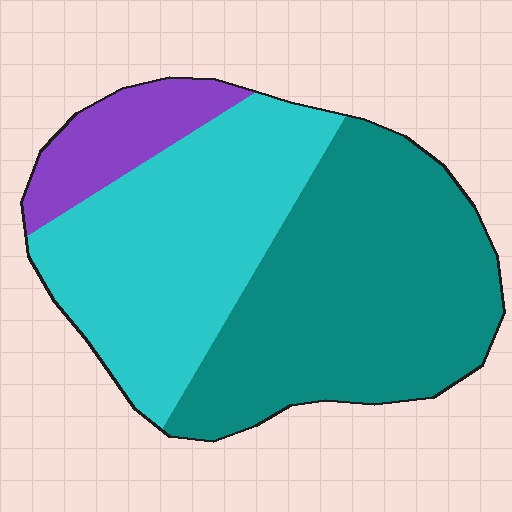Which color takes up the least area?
Purple, at roughly 10%.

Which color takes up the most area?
Teal, at roughly 50%.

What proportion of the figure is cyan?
Cyan covers 39% of the figure.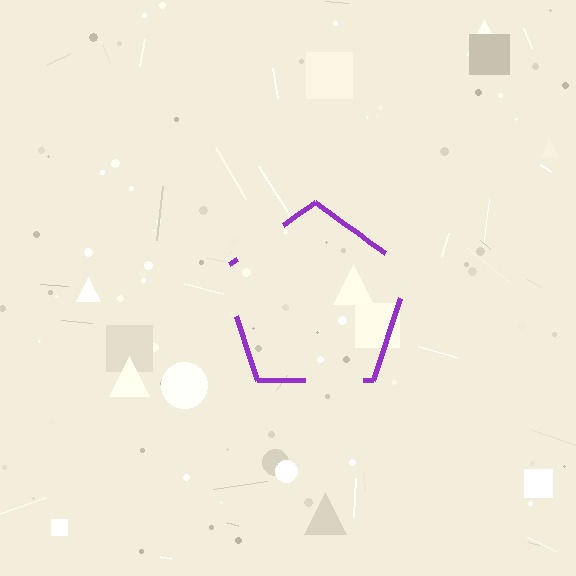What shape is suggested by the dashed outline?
The dashed outline suggests a pentagon.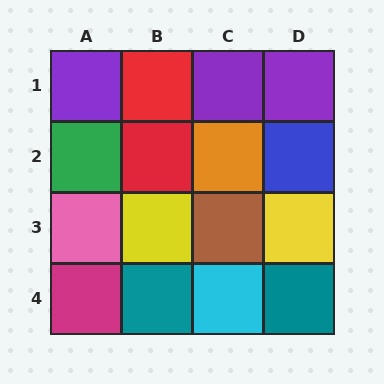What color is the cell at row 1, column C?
Purple.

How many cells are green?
1 cell is green.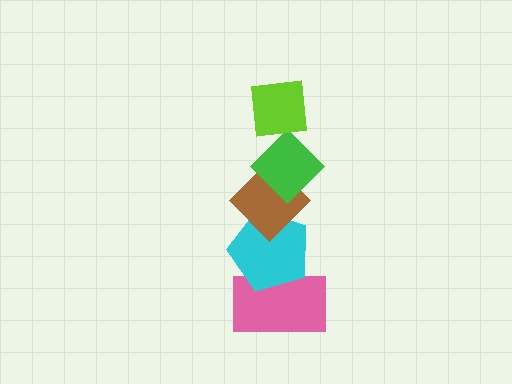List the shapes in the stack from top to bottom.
From top to bottom: the lime square, the green diamond, the brown diamond, the cyan pentagon, the pink rectangle.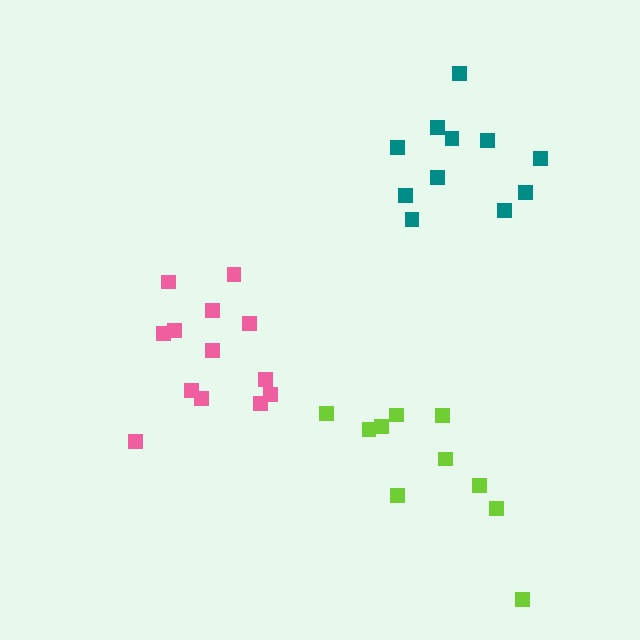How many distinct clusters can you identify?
There are 3 distinct clusters.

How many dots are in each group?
Group 1: 13 dots, Group 2: 11 dots, Group 3: 10 dots (34 total).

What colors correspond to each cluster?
The clusters are colored: pink, teal, lime.